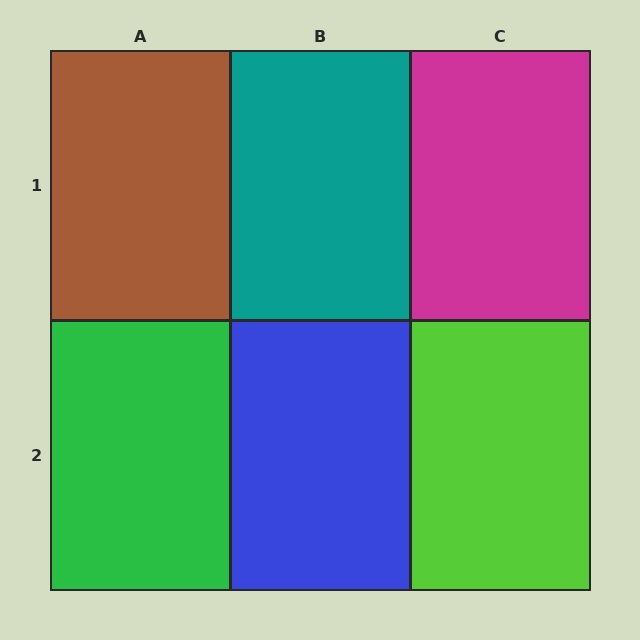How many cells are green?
1 cell is green.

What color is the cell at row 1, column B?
Teal.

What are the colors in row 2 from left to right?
Green, blue, lime.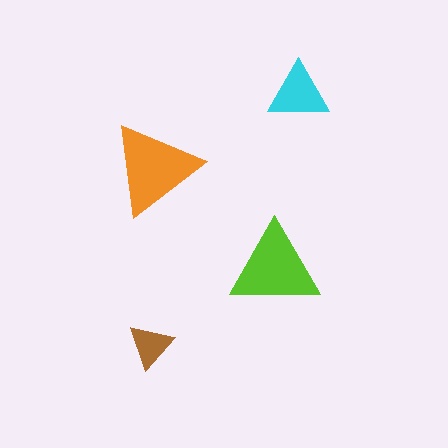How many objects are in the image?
There are 4 objects in the image.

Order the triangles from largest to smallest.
the orange one, the lime one, the cyan one, the brown one.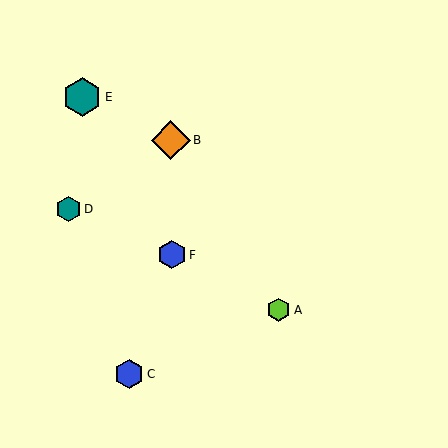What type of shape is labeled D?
Shape D is a teal hexagon.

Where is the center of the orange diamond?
The center of the orange diamond is at (171, 140).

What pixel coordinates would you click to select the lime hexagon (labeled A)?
Click at (279, 310) to select the lime hexagon A.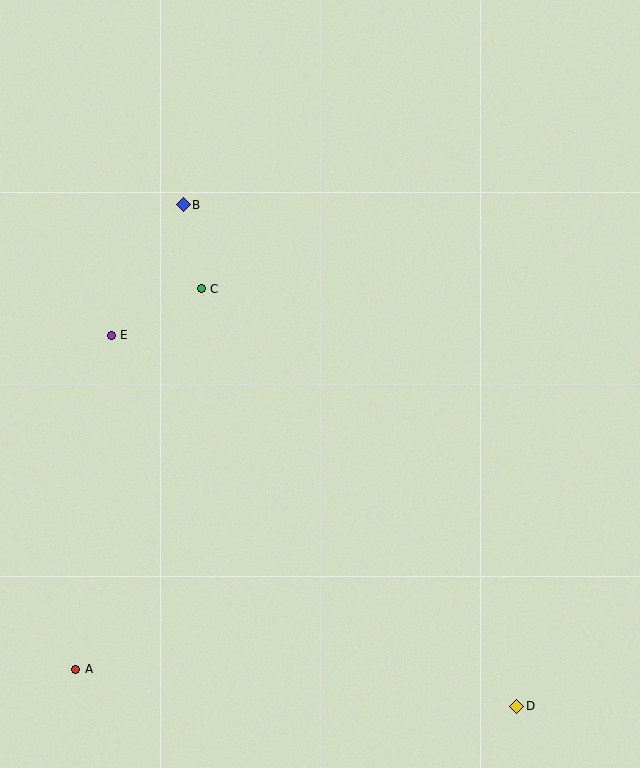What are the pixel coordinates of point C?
Point C is at (201, 289).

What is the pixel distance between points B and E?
The distance between B and E is 149 pixels.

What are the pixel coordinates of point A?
Point A is at (76, 669).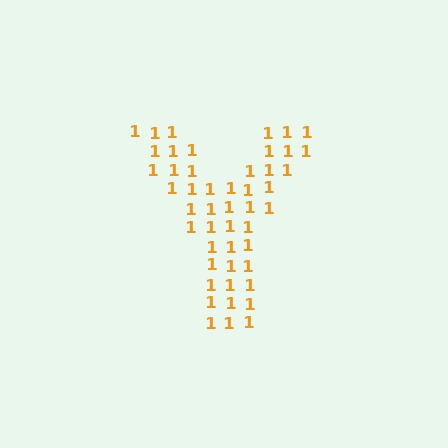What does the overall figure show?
The overall figure shows the letter Y.